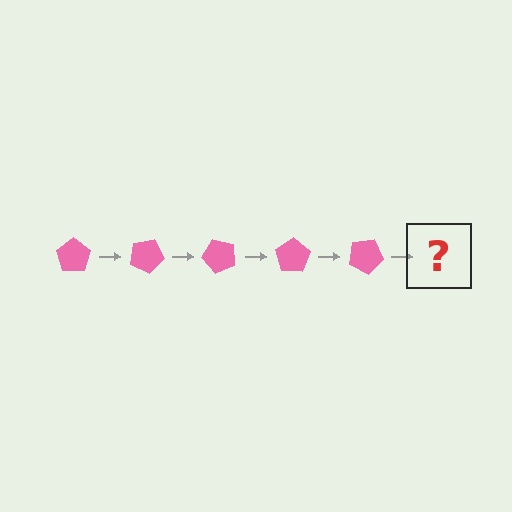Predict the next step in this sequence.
The next step is a pink pentagon rotated 125 degrees.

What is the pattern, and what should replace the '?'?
The pattern is that the pentagon rotates 25 degrees each step. The '?' should be a pink pentagon rotated 125 degrees.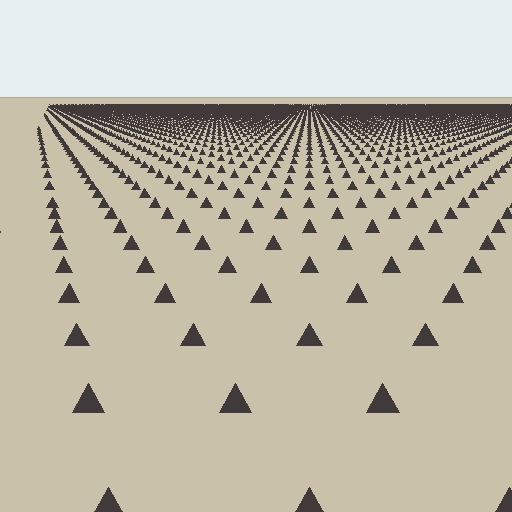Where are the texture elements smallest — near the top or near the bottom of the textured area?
Near the top.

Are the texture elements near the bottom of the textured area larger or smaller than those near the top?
Larger. Near the bottom, elements are closer to the viewer and appear at a bigger on-screen size.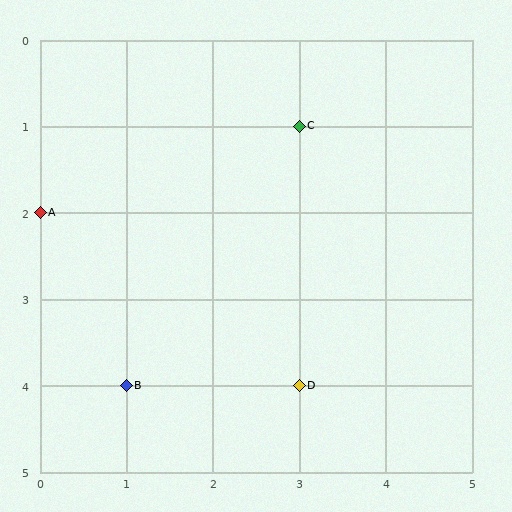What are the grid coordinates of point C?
Point C is at grid coordinates (3, 1).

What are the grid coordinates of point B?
Point B is at grid coordinates (1, 4).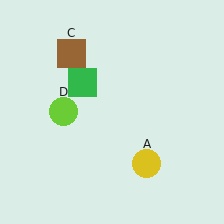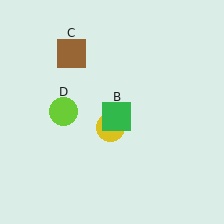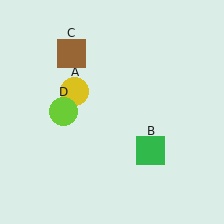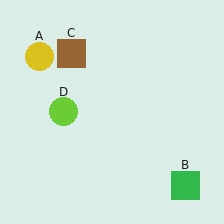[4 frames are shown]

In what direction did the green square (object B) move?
The green square (object B) moved down and to the right.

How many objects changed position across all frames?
2 objects changed position: yellow circle (object A), green square (object B).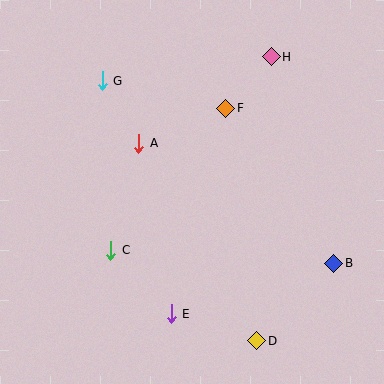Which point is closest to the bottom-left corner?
Point C is closest to the bottom-left corner.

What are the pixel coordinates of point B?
Point B is at (334, 263).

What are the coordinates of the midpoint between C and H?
The midpoint between C and H is at (191, 153).